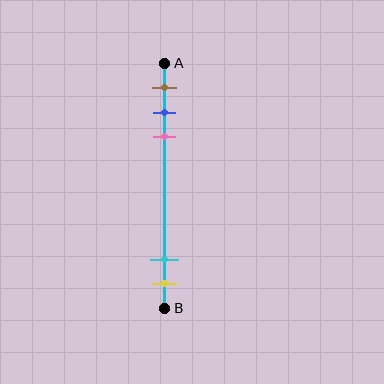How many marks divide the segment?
There are 5 marks dividing the segment.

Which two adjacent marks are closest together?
The blue and pink marks are the closest adjacent pair.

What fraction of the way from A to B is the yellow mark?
The yellow mark is approximately 90% (0.9) of the way from A to B.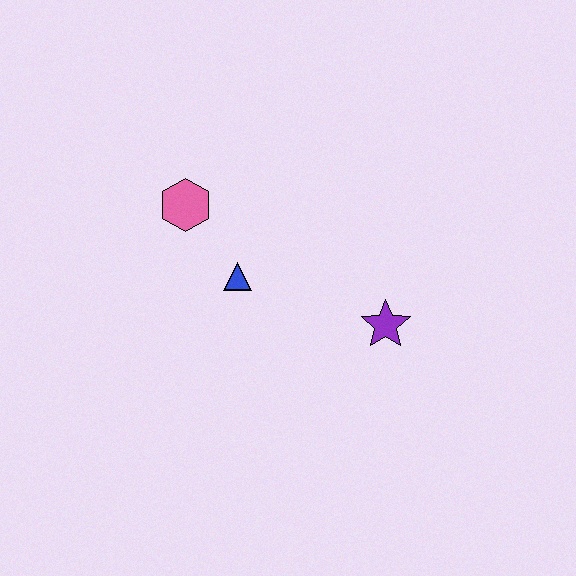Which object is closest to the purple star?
The blue triangle is closest to the purple star.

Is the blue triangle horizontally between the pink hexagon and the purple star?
Yes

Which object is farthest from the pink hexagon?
The purple star is farthest from the pink hexagon.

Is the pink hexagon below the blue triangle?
No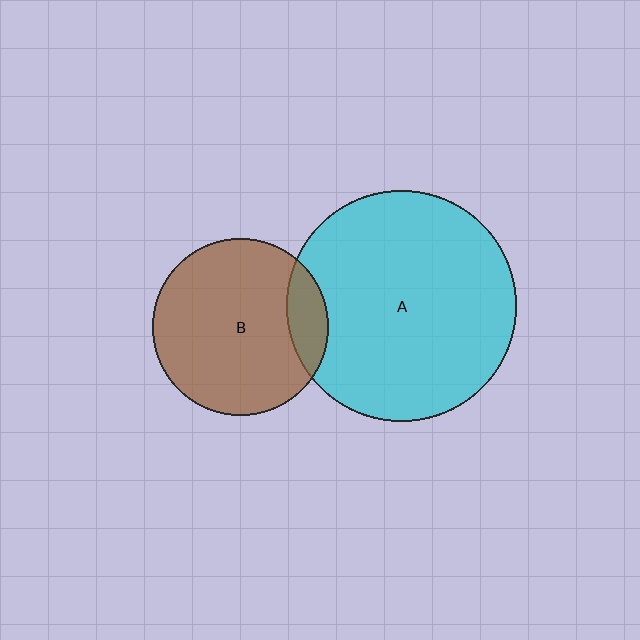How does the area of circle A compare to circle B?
Approximately 1.7 times.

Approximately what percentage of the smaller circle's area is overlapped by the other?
Approximately 15%.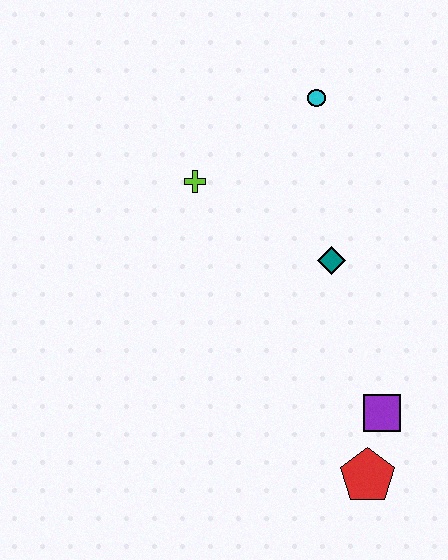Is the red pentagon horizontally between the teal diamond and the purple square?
Yes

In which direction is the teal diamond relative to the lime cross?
The teal diamond is to the right of the lime cross.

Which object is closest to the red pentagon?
The purple square is closest to the red pentagon.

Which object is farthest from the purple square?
The cyan circle is farthest from the purple square.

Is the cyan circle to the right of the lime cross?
Yes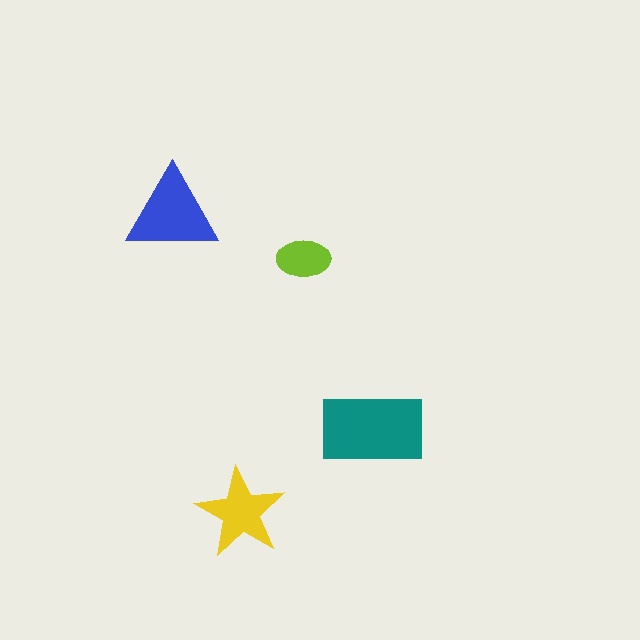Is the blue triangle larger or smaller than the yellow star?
Larger.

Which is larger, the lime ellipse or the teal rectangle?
The teal rectangle.